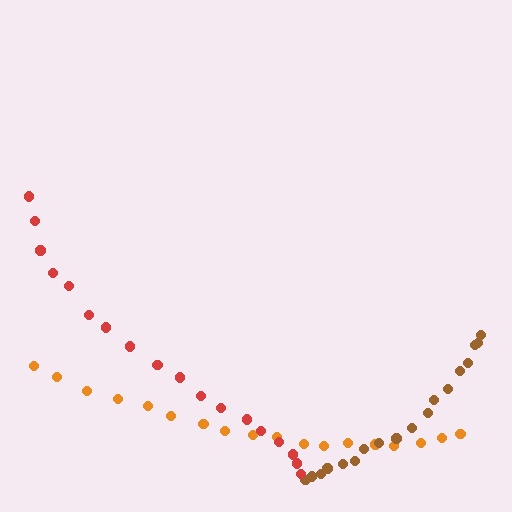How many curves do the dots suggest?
There are 3 distinct paths.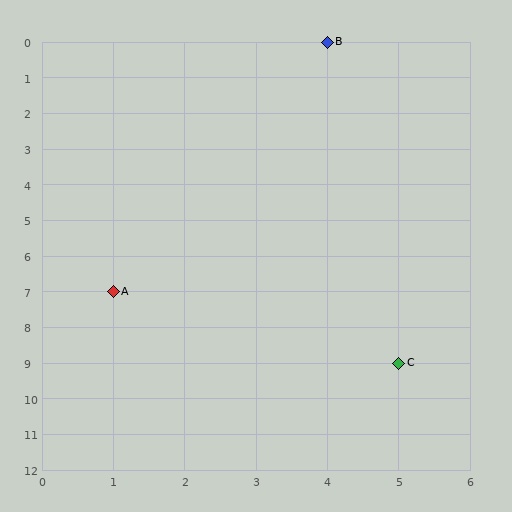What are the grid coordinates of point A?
Point A is at grid coordinates (1, 7).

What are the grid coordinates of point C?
Point C is at grid coordinates (5, 9).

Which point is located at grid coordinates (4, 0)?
Point B is at (4, 0).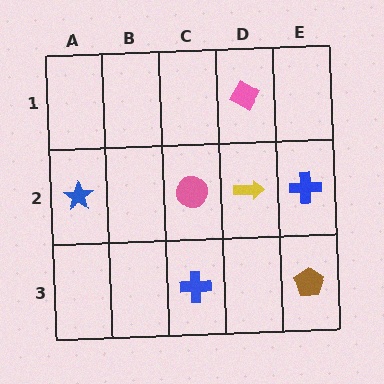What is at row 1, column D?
A pink diamond.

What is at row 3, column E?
A brown pentagon.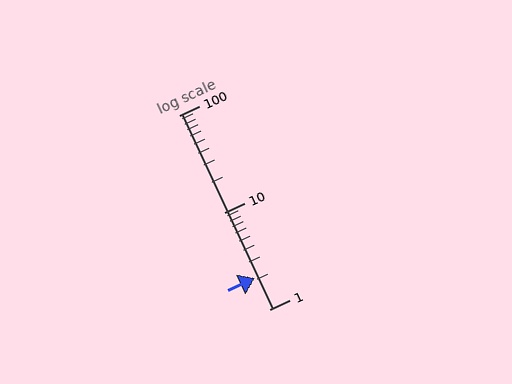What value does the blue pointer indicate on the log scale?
The pointer indicates approximately 2.1.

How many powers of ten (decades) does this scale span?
The scale spans 2 decades, from 1 to 100.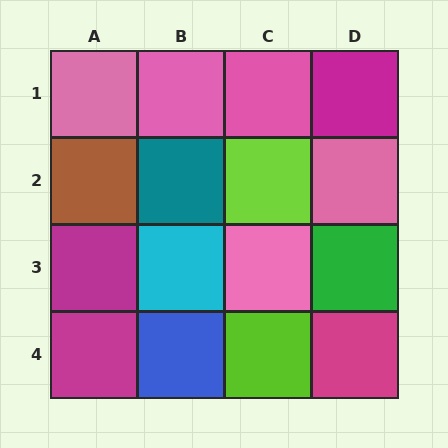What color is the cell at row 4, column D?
Magenta.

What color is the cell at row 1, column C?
Pink.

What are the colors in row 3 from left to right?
Magenta, cyan, pink, green.